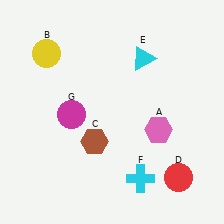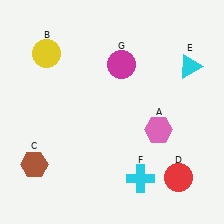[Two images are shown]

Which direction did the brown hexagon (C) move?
The brown hexagon (C) moved left.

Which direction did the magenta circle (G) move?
The magenta circle (G) moved up.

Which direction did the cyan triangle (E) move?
The cyan triangle (E) moved right.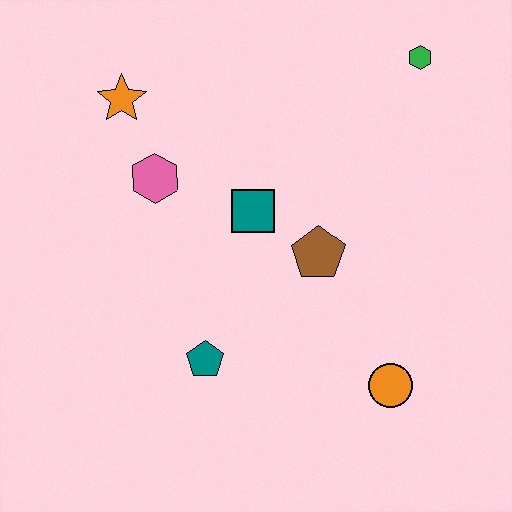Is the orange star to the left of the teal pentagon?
Yes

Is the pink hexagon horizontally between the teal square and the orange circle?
No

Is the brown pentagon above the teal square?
No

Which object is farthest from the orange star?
The orange circle is farthest from the orange star.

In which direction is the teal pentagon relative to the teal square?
The teal pentagon is below the teal square.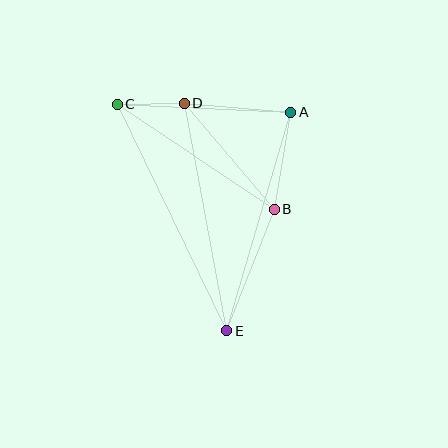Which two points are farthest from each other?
Points C and E are farthest from each other.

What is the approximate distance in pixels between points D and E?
The distance between D and E is approximately 232 pixels.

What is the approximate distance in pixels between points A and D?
The distance between A and D is approximately 107 pixels.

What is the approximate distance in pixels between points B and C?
The distance between B and C is approximately 189 pixels.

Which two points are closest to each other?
Points C and D are closest to each other.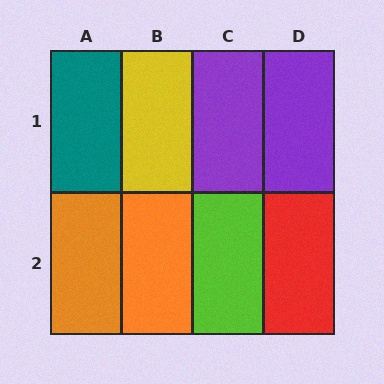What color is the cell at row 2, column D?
Red.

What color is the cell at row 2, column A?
Orange.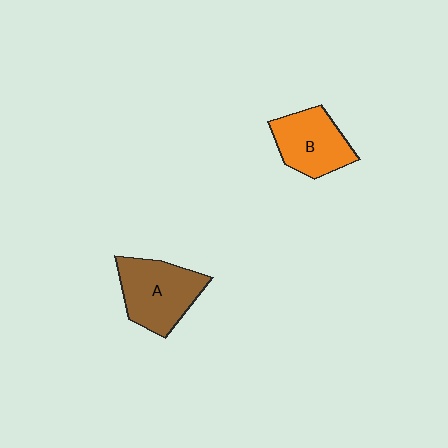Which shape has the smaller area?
Shape B (orange).